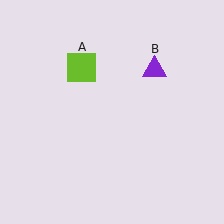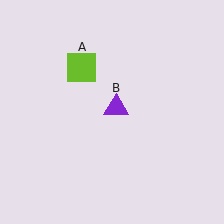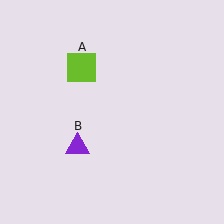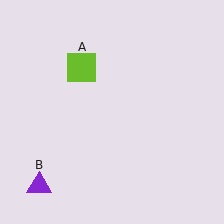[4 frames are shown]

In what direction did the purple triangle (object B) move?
The purple triangle (object B) moved down and to the left.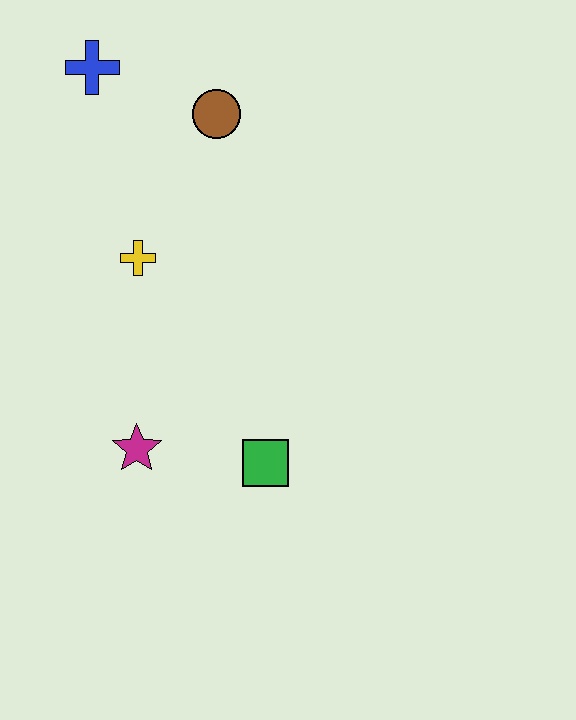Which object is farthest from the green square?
The blue cross is farthest from the green square.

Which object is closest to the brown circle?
The blue cross is closest to the brown circle.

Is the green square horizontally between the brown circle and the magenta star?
No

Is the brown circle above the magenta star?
Yes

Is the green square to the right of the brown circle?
Yes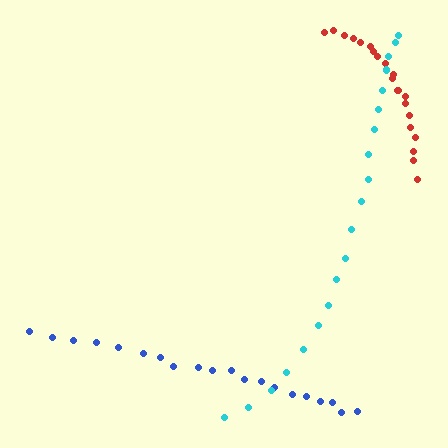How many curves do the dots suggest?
There are 3 distinct paths.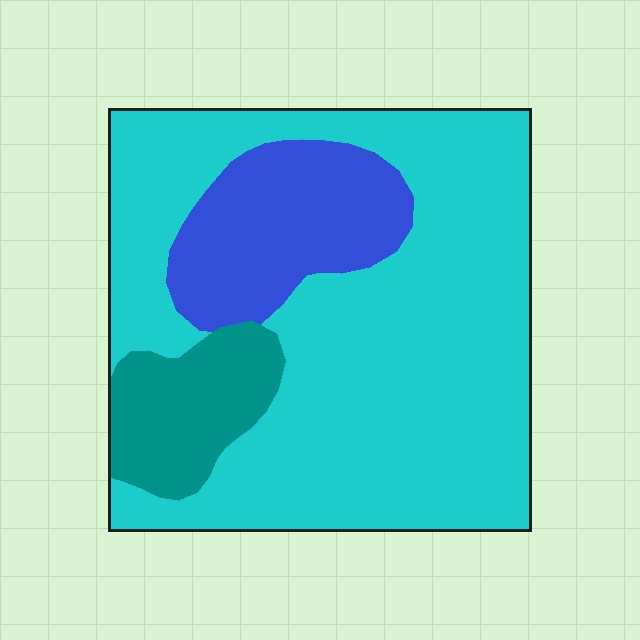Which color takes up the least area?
Teal, at roughly 10%.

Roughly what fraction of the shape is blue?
Blue covers around 20% of the shape.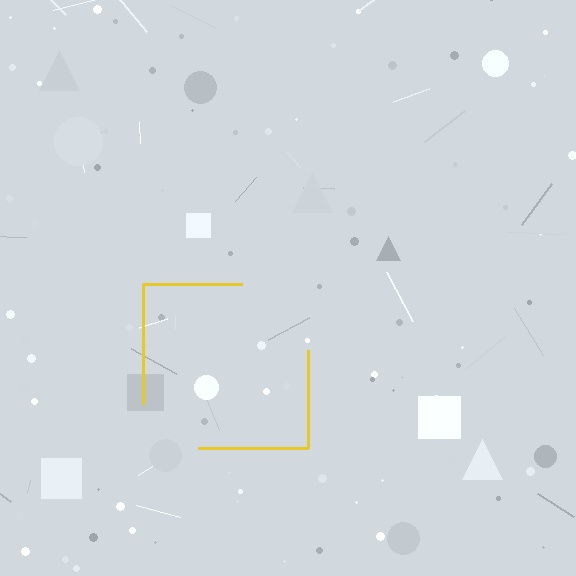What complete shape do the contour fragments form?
The contour fragments form a square.